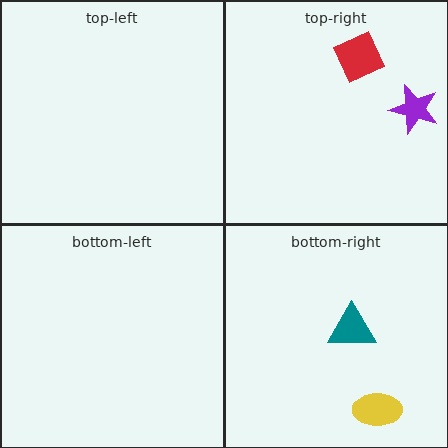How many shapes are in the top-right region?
2.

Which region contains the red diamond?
The top-right region.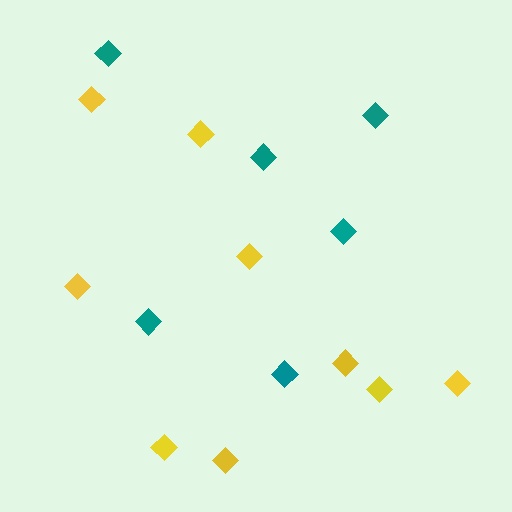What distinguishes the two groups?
There are 2 groups: one group of yellow diamonds (9) and one group of teal diamonds (6).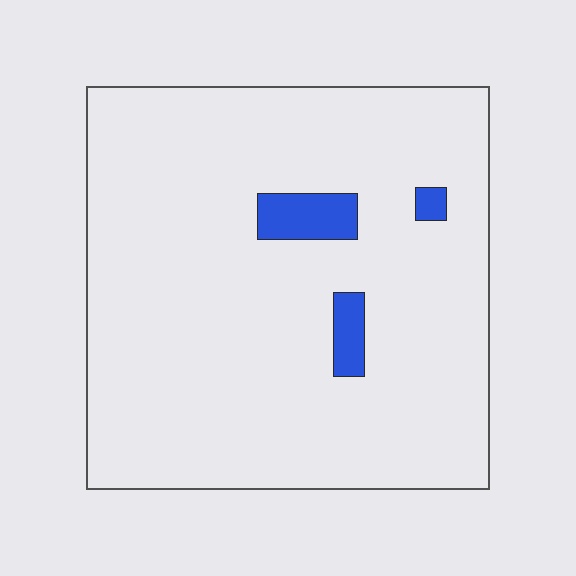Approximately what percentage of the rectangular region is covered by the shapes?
Approximately 5%.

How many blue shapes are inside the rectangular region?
3.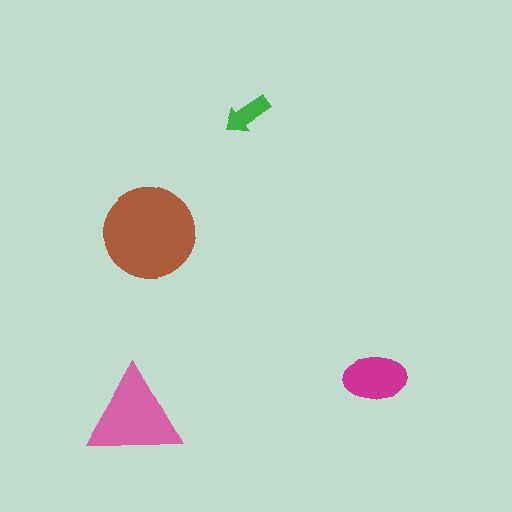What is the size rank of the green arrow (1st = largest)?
4th.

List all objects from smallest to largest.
The green arrow, the magenta ellipse, the pink triangle, the brown circle.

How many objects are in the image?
There are 4 objects in the image.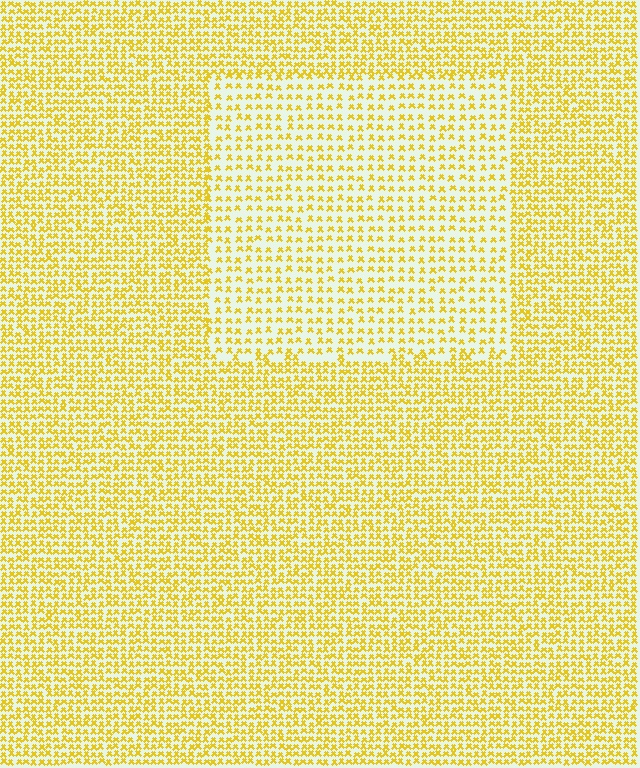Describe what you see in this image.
The image contains small yellow elements arranged at two different densities. A rectangle-shaped region is visible where the elements are less densely packed than the surrounding area.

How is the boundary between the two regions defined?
The boundary is defined by a change in element density (approximately 1.8x ratio). All elements are the same color, size, and shape.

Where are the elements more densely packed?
The elements are more densely packed outside the rectangle boundary.